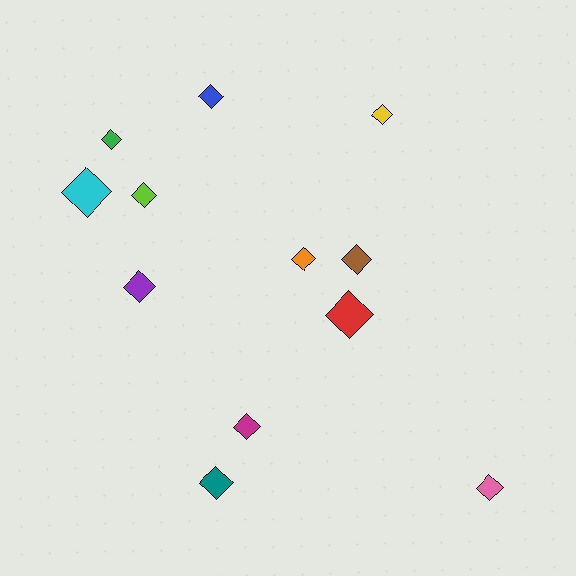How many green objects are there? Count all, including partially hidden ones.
There is 1 green object.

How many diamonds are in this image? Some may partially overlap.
There are 12 diamonds.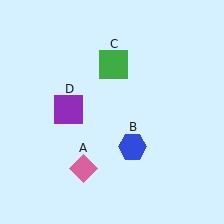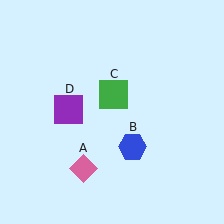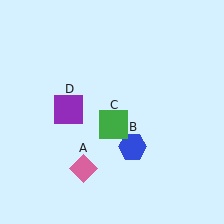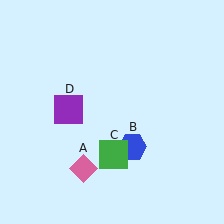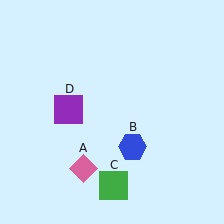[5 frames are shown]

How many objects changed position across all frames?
1 object changed position: green square (object C).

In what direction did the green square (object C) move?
The green square (object C) moved down.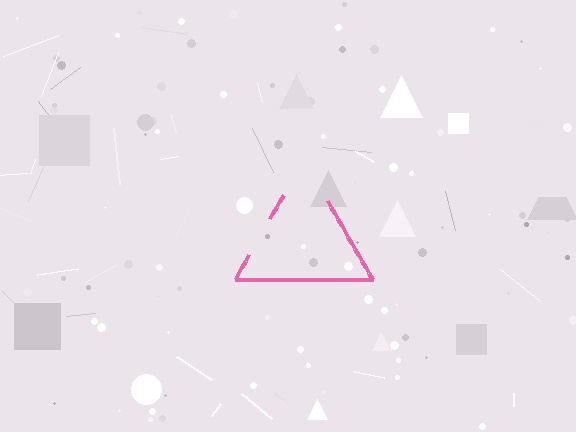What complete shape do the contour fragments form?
The contour fragments form a triangle.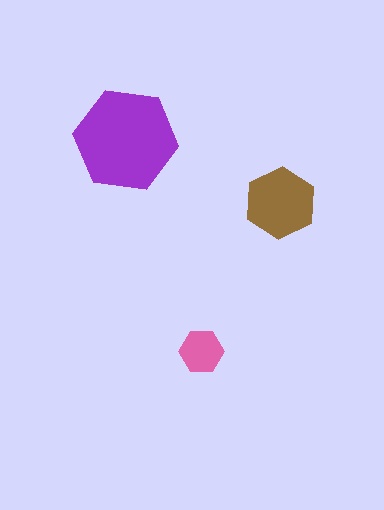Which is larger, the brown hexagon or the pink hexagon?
The brown one.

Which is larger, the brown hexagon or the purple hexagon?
The purple one.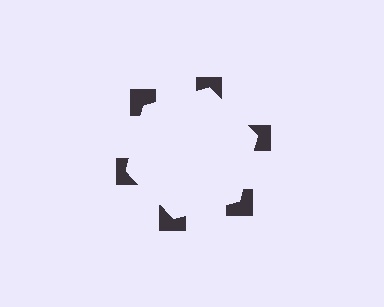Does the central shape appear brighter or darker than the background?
It typically appears slightly brighter than the background, even though no actual brightness change is drawn.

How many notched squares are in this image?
There are 6 — one at each vertex of the illusory hexagon.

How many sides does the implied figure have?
6 sides.